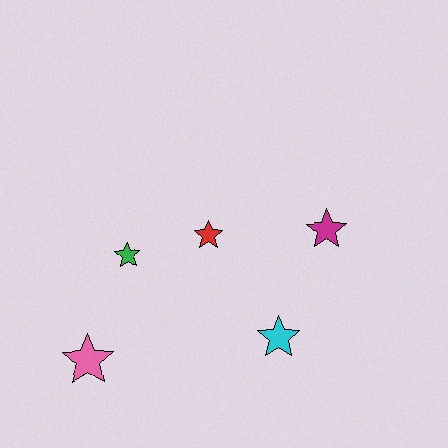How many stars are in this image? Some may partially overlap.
There are 5 stars.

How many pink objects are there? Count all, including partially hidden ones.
There is 1 pink object.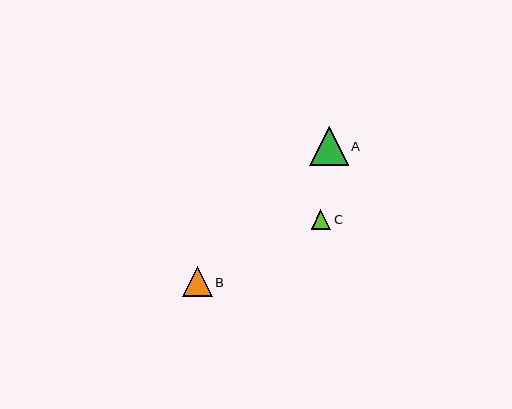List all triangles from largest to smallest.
From largest to smallest: A, B, C.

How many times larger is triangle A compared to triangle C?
Triangle A is approximately 2.0 times the size of triangle C.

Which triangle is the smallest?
Triangle C is the smallest with a size of approximately 20 pixels.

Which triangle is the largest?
Triangle A is the largest with a size of approximately 39 pixels.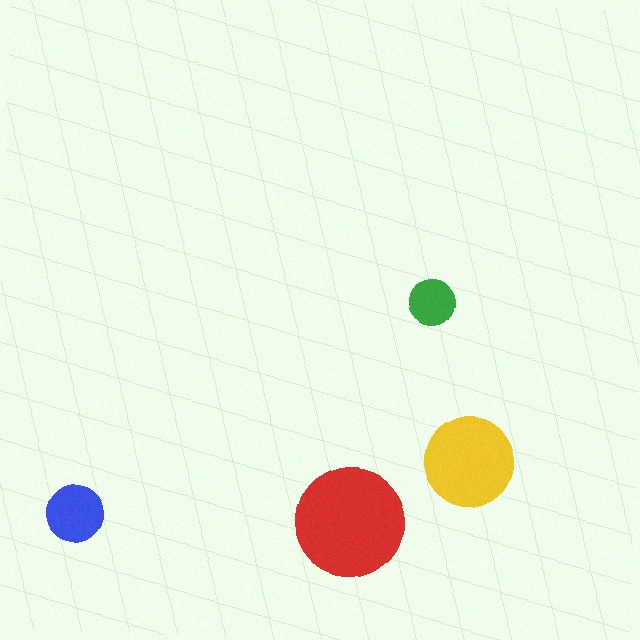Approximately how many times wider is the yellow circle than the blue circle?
About 1.5 times wider.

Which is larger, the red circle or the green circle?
The red one.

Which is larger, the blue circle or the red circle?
The red one.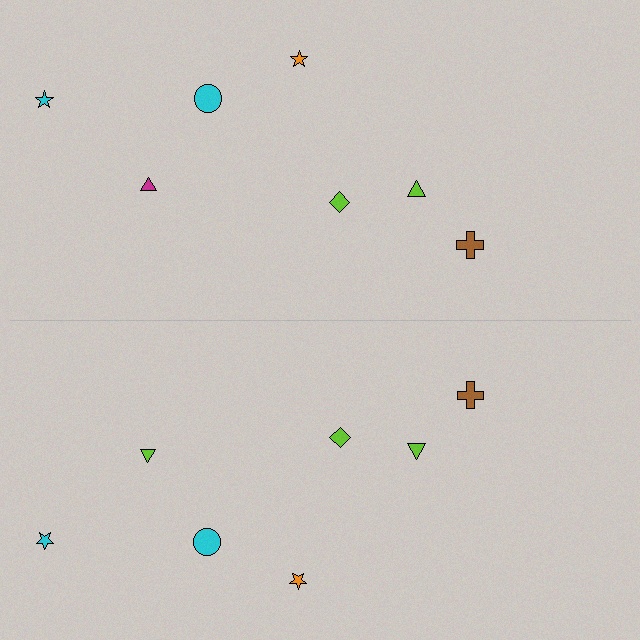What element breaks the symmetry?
The lime triangle on the bottom side breaks the symmetry — its mirror counterpart is magenta.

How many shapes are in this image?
There are 14 shapes in this image.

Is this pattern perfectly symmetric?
No, the pattern is not perfectly symmetric. The lime triangle on the bottom side breaks the symmetry — its mirror counterpart is magenta.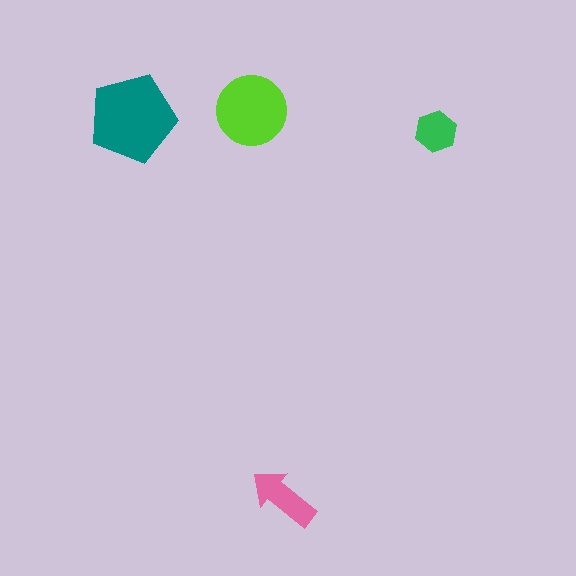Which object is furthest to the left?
The teal pentagon is leftmost.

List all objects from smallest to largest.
The green hexagon, the pink arrow, the lime circle, the teal pentagon.